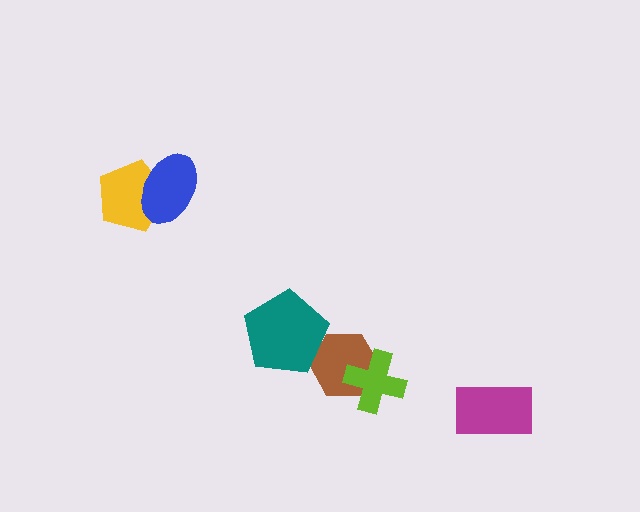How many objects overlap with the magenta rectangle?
0 objects overlap with the magenta rectangle.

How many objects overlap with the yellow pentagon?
1 object overlaps with the yellow pentagon.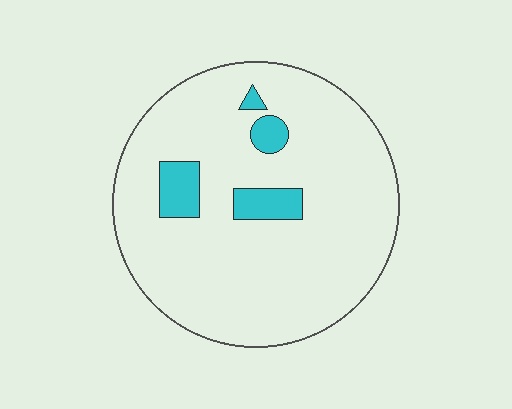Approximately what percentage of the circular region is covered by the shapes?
Approximately 10%.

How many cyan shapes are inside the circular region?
4.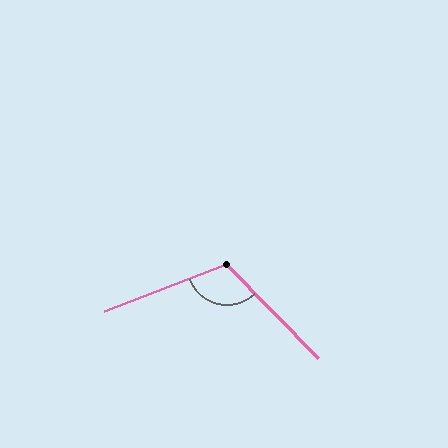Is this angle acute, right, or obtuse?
It is obtuse.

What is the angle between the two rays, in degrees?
Approximately 113 degrees.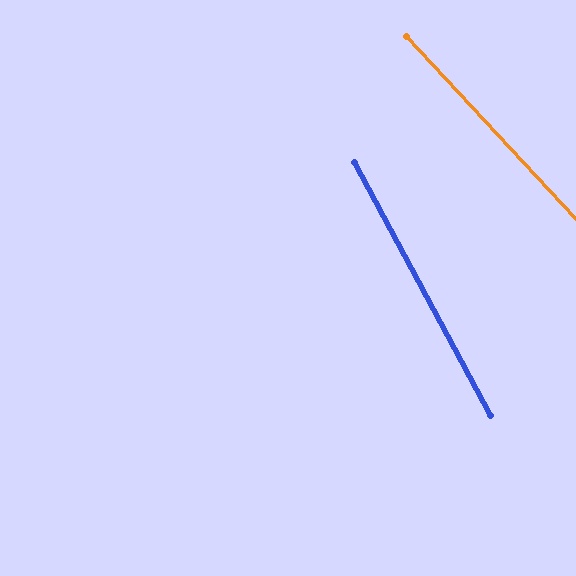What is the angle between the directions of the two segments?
Approximately 15 degrees.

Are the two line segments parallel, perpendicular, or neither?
Neither parallel nor perpendicular — they differ by about 15°.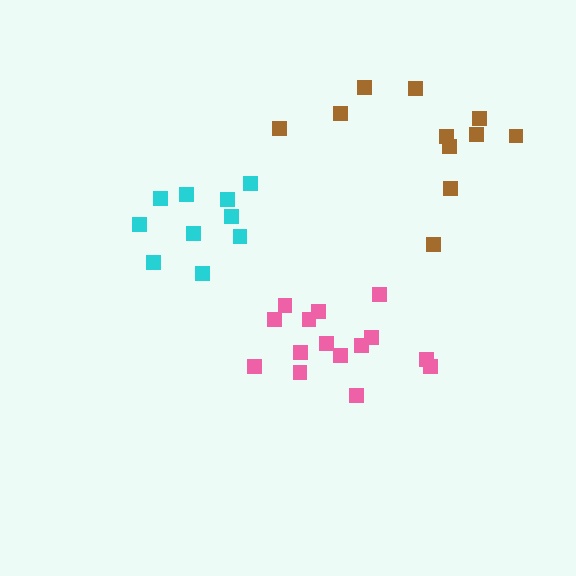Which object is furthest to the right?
The brown cluster is rightmost.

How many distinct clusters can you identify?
There are 3 distinct clusters.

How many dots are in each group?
Group 1: 15 dots, Group 2: 10 dots, Group 3: 11 dots (36 total).